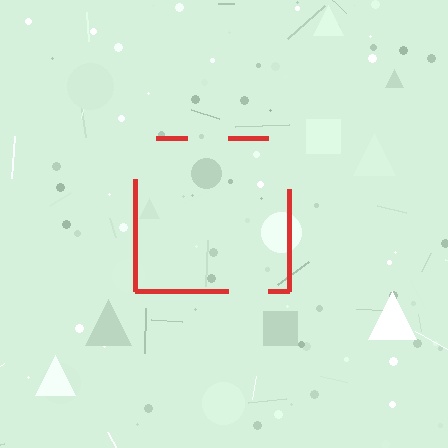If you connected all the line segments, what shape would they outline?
They would outline a square.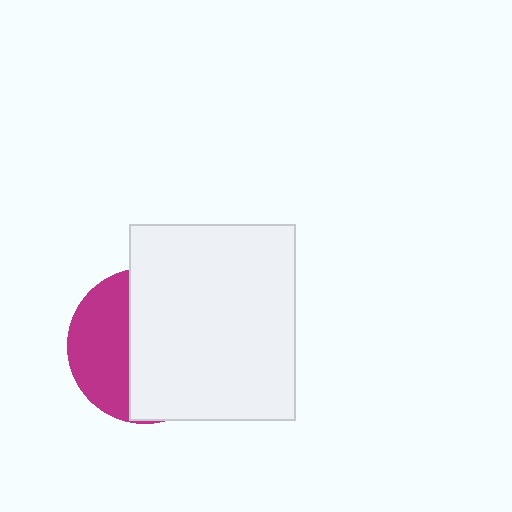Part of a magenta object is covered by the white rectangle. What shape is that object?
It is a circle.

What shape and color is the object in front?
The object in front is a white rectangle.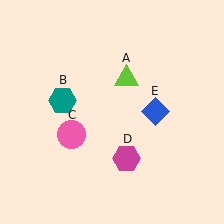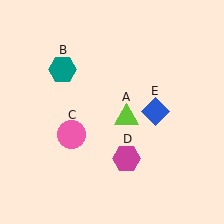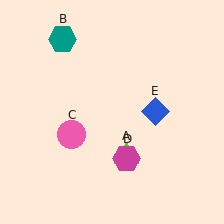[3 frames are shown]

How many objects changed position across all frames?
2 objects changed position: lime triangle (object A), teal hexagon (object B).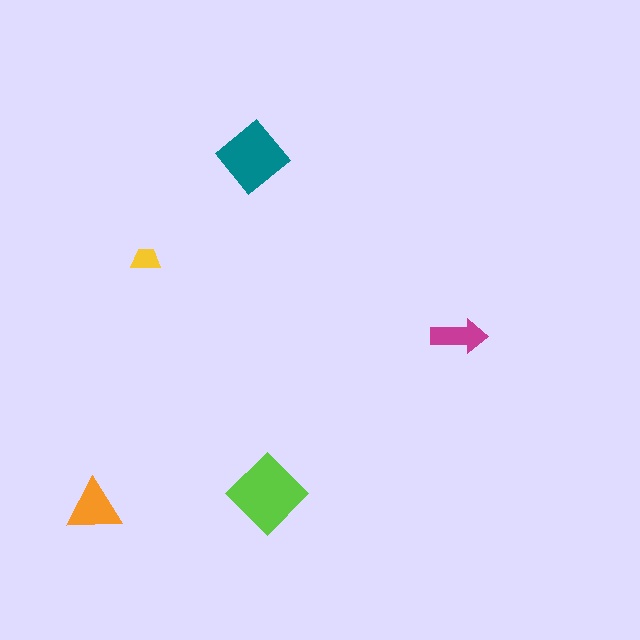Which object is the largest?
The lime diamond.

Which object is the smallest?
The yellow trapezoid.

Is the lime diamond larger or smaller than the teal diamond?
Larger.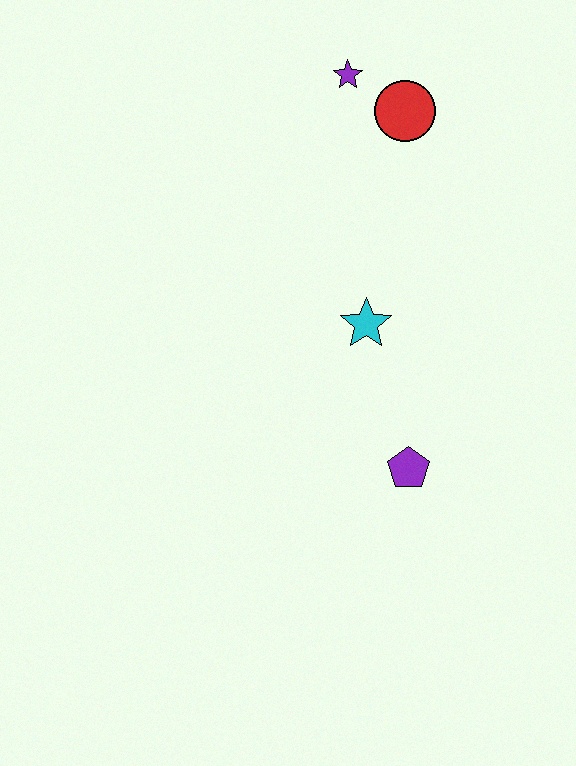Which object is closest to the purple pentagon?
The cyan star is closest to the purple pentagon.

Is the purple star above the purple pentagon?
Yes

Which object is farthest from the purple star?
The purple pentagon is farthest from the purple star.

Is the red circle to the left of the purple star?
No